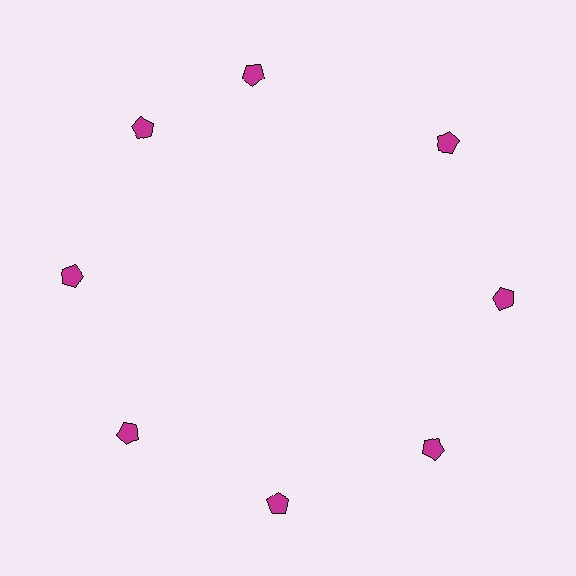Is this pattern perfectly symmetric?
No. The 8 magenta pentagons are arranged in a ring, but one element near the 12 o'clock position is rotated out of alignment along the ring, breaking the 8-fold rotational symmetry.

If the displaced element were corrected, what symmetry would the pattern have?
It would have 8-fold rotational symmetry — the pattern would map onto itself every 45 degrees.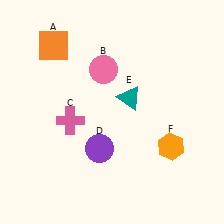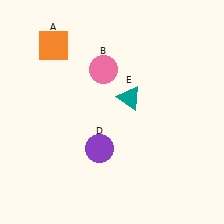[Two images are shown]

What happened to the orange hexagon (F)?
The orange hexagon (F) was removed in Image 2. It was in the bottom-right area of Image 1.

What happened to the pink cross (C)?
The pink cross (C) was removed in Image 2. It was in the bottom-left area of Image 1.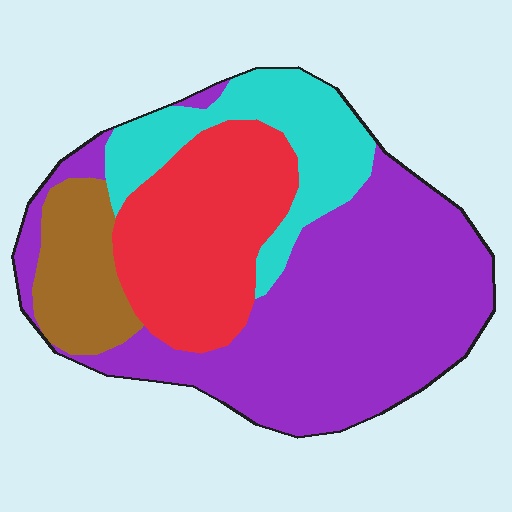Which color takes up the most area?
Purple, at roughly 50%.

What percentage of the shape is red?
Red takes up less than a quarter of the shape.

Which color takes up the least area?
Brown, at roughly 10%.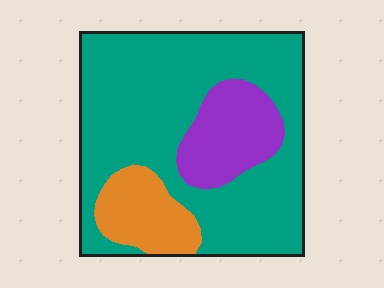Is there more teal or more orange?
Teal.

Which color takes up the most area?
Teal, at roughly 70%.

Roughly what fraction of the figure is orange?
Orange covers 13% of the figure.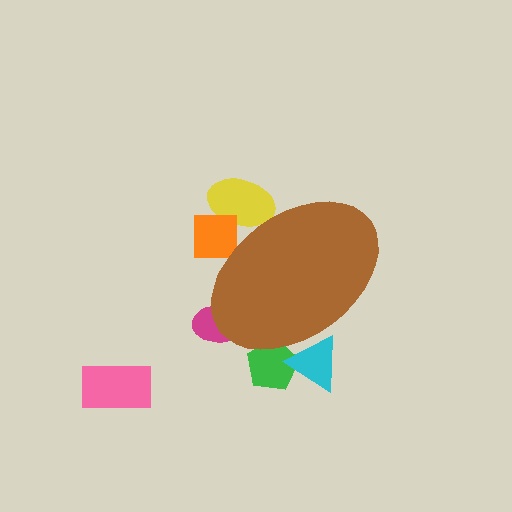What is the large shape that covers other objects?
A brown ellipse.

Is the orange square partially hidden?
Yes, the orange square is partially hidden behind the brown ellipse.